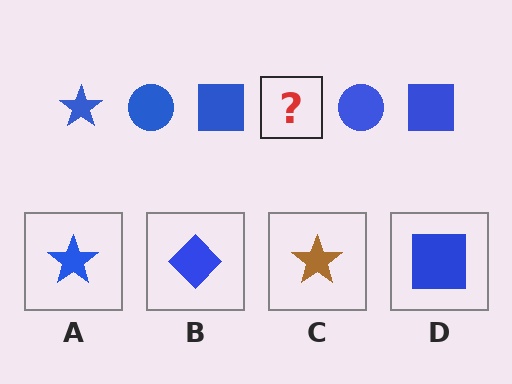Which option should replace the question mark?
Option A.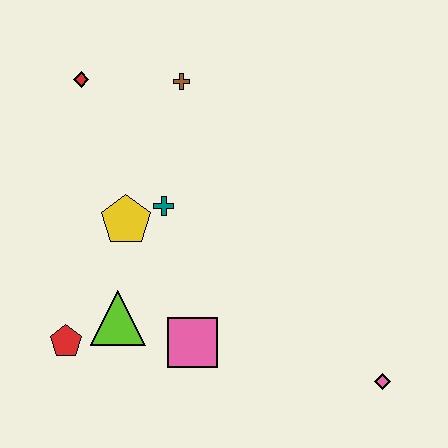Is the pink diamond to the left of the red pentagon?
No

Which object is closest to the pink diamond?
The pink square is closest to the pink diamond.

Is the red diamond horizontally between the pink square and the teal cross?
No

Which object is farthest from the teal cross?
The pink diamond is farthest from the teal cross.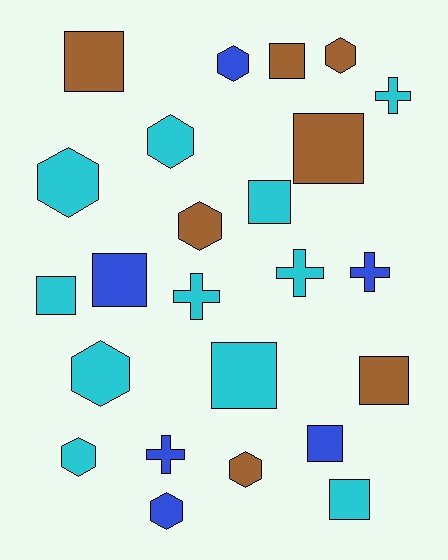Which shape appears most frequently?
Square, with 10 objects.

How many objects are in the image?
There are 24 objects.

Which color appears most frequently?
Cyan, with 11 objects.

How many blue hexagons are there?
There are 2 blue hexagons.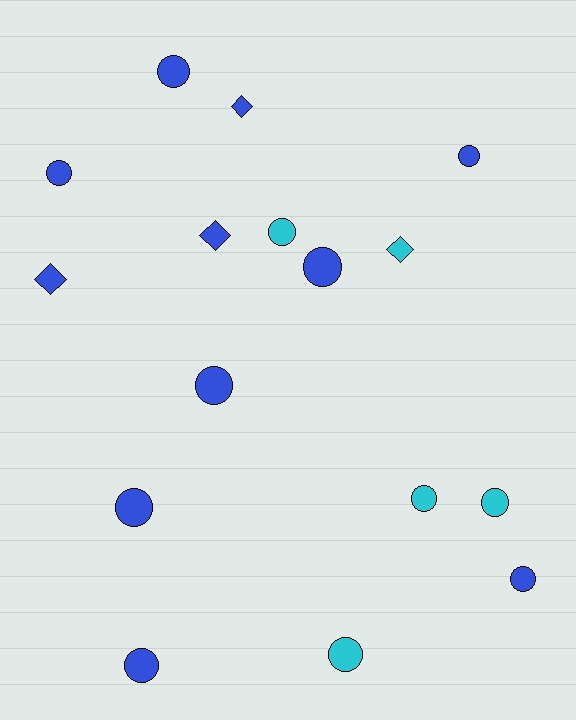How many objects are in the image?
There are 16 objects.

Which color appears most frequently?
Blue, with 11 objects.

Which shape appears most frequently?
Circle, with 12 objects.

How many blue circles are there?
There are 8 blue circles.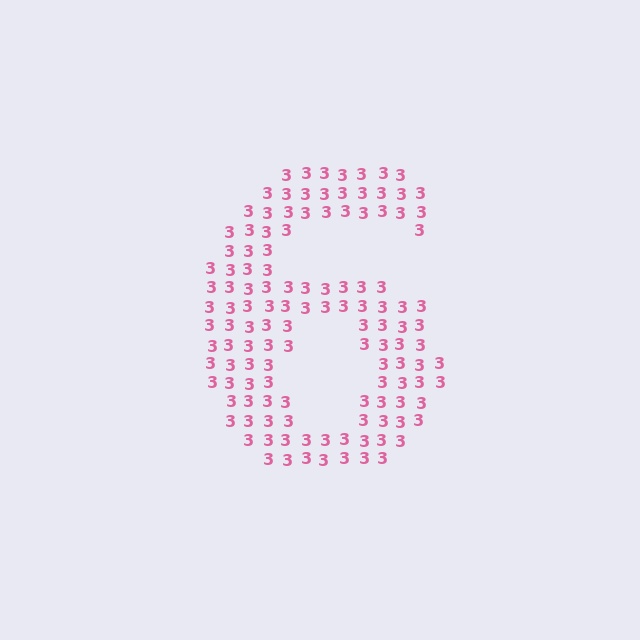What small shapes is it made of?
It is made of small digit 3's.